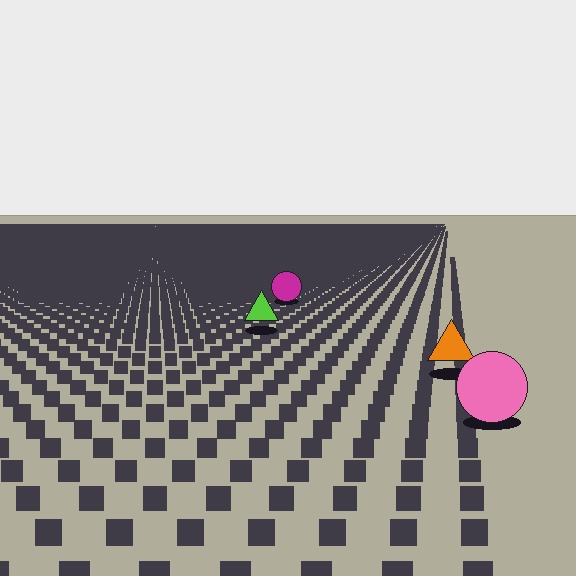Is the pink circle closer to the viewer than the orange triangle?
Yes. The pink circle is closer — you can tell from the texture gradient: the ground texture is coarser near it.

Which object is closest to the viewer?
The pink circle is closest. The texture marks near it are larger and more spread out.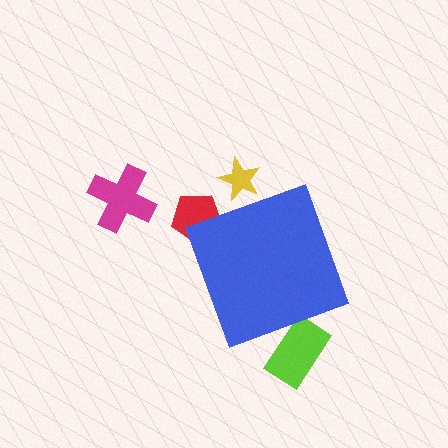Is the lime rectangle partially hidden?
Yes, the lime rectangle is partially hidden behind the blue diamond.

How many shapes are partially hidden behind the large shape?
3 shapes are partially hidden.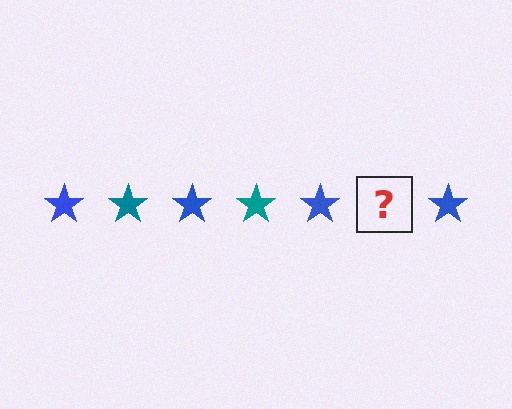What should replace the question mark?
The question mark should be replaced with a teal star.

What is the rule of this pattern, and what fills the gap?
The rule is that the pattern cycles through blue, teal stars. The gap should be filled with a teal star.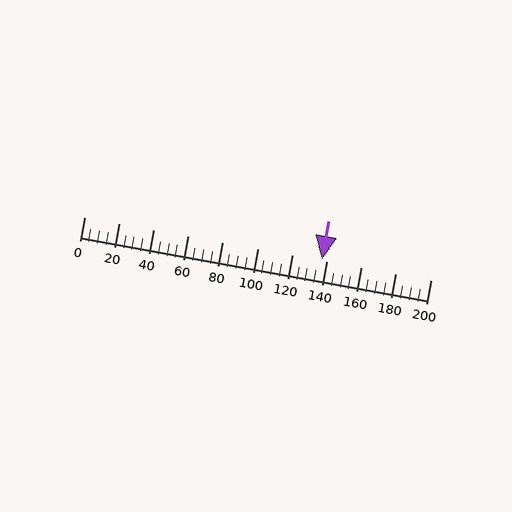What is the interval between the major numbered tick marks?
The major tick marks are spaced 20 units apart.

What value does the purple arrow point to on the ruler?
The purple arrow points to approximately 137.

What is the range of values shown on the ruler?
The ruler shows values from 0 to 200.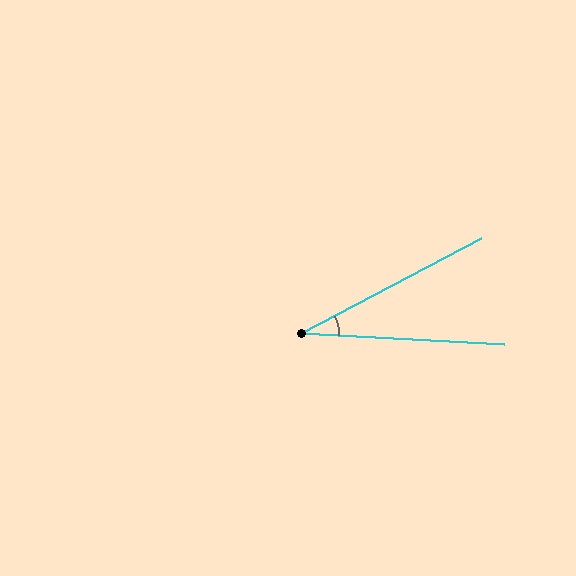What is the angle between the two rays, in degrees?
Approximately 31 degrees.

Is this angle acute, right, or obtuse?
It is acute.